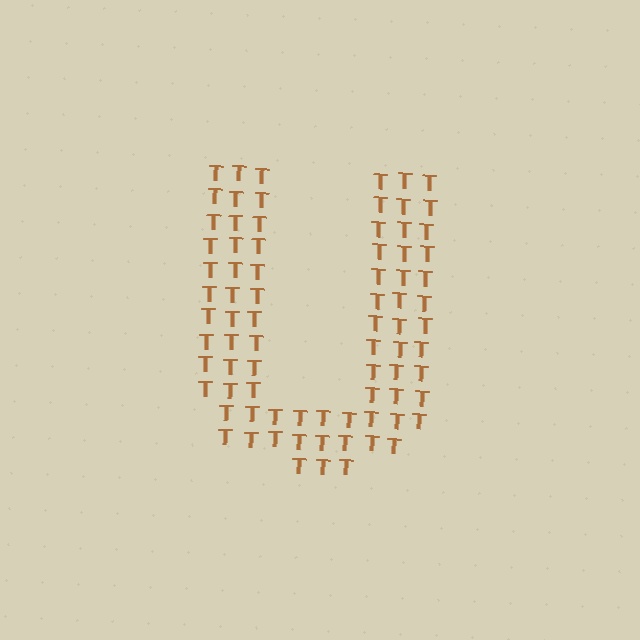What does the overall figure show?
The overall figure shows the letter U.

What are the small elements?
The small elements are letter T's.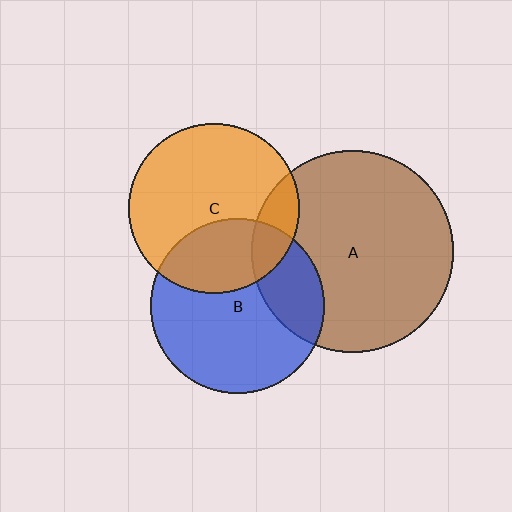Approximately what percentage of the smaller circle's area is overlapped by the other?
Approximately 25%.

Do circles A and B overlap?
Yes.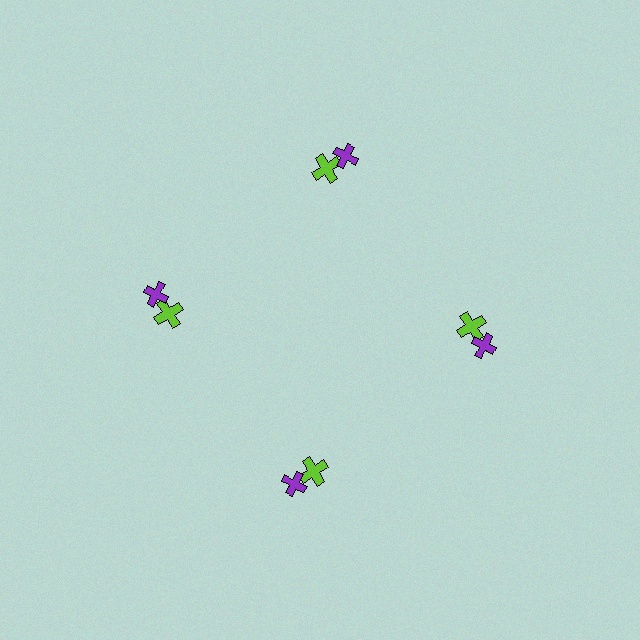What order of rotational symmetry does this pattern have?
This pattern has 4-fold rotational symmetry.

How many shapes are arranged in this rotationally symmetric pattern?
There are 8 shapes, arranged in 4 groups of 2.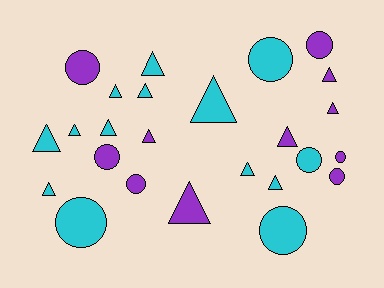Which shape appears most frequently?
Triangle, with 15 objects.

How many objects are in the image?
There are 25 objects.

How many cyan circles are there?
There are 4 cyan circles.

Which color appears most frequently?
Cyan, with 14 objects.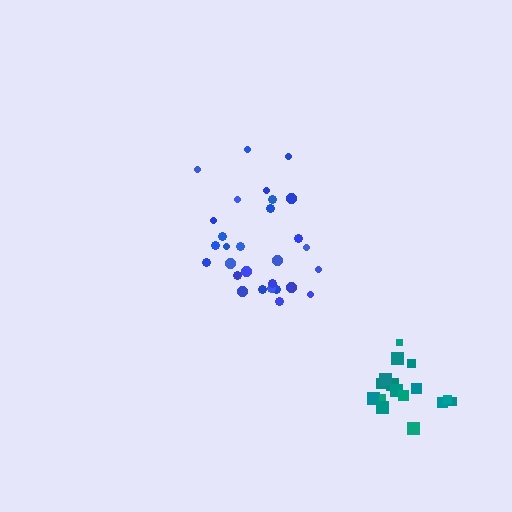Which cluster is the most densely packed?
Teal.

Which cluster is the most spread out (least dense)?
Blue.